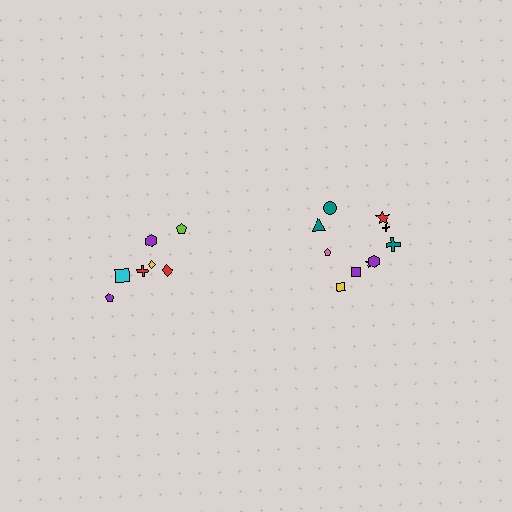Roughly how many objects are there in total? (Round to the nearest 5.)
Roughly 15 objects in total.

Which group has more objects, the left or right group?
The right group.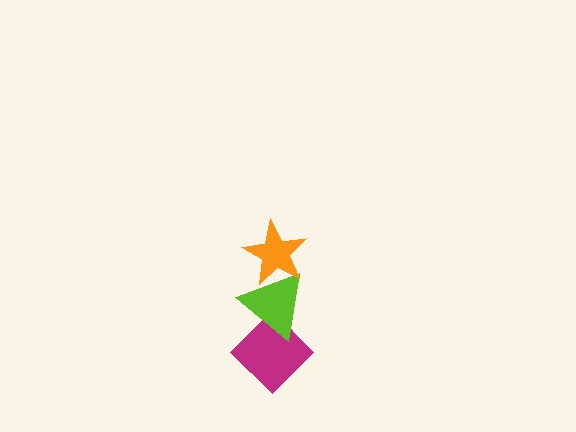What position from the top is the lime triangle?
The lime triangle is 2nd from the top.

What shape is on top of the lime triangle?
The orange star is on top of the lime triangle.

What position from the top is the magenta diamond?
The magenta diamond is 3rd from the top.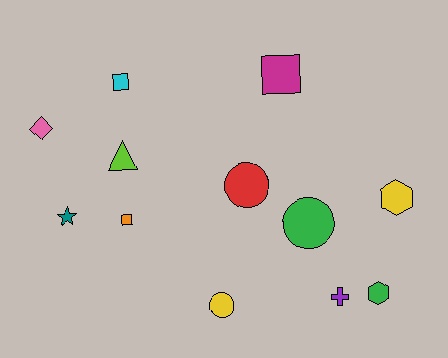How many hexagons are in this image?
There are 2 hexagons.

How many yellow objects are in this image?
There are 2 yellow objects.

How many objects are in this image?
There are 12 objects.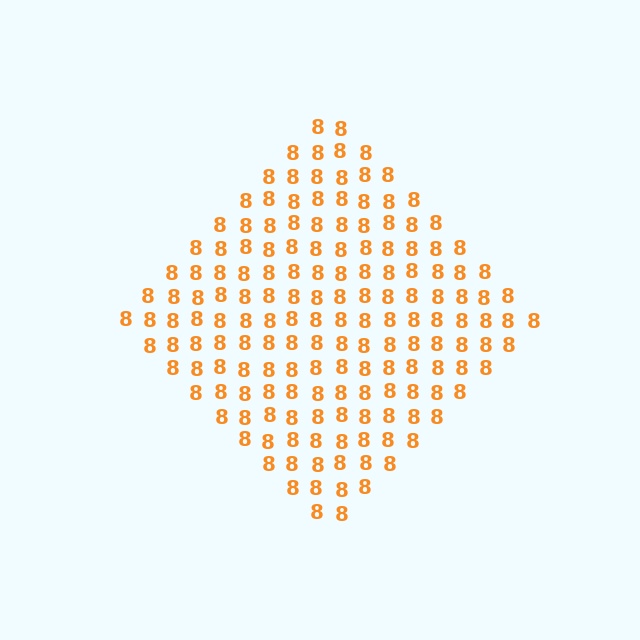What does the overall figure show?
The overall figure shows a diamond.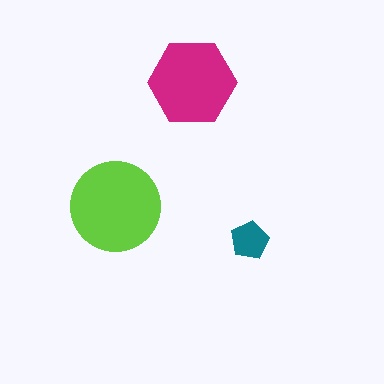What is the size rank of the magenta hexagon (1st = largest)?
2nd.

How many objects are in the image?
There are 3 objects in the image.